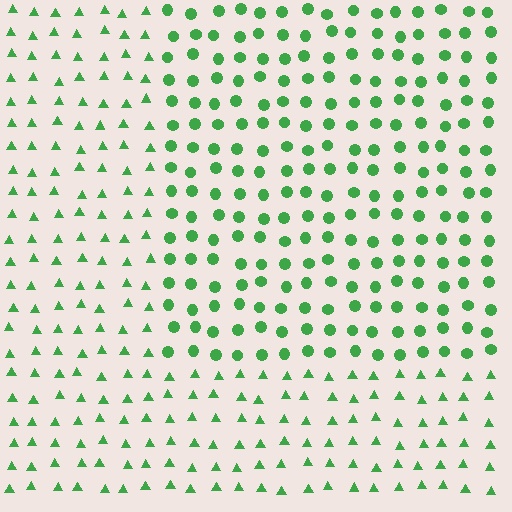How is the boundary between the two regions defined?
The boundary is defined by a change in element shape: circles inside vs. triangles outside. All elements share the same color and spacing.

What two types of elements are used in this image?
The image uses circles inside the rectangle region and triangles outside it.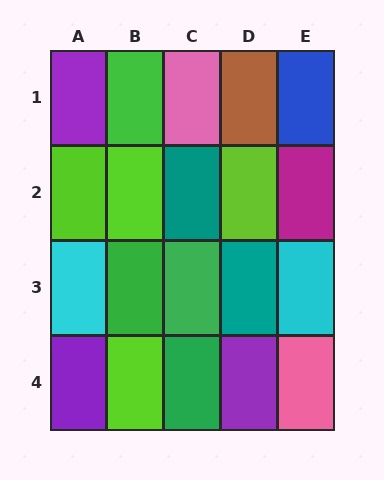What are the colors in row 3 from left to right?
Cyan, green, green, teal, cyan.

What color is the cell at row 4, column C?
Green.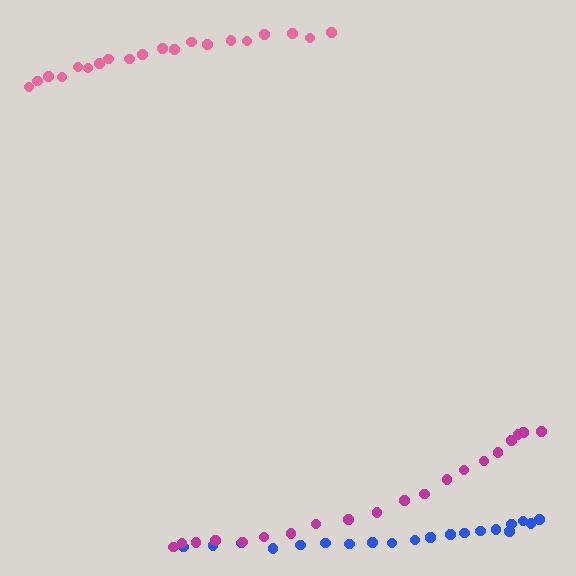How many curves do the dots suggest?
There are 3 distinct paths.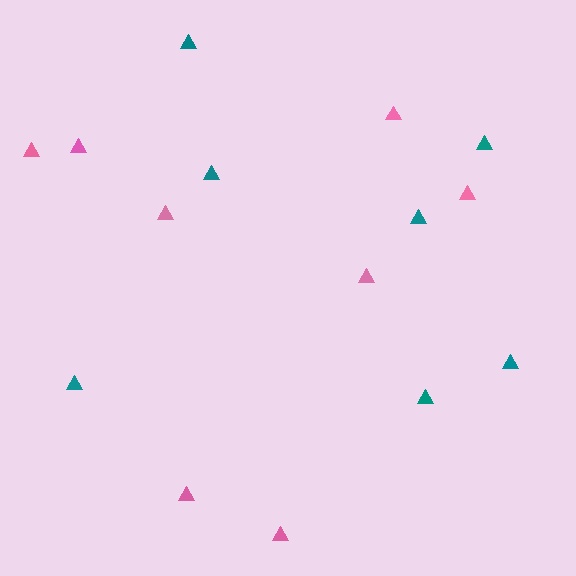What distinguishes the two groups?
There are 2 groups: one group of pink triangles (8) and one group of teal triangles (7).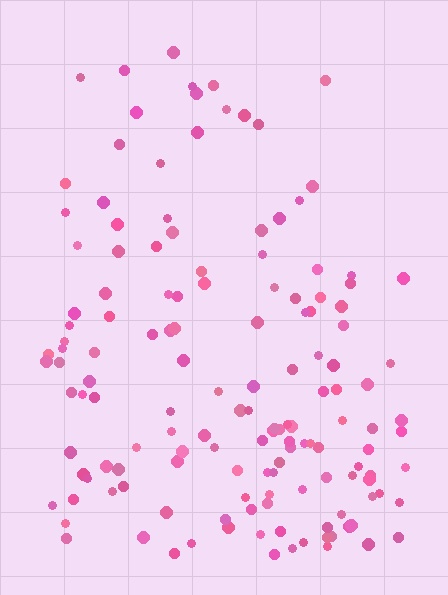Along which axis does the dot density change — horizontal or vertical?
Vertical.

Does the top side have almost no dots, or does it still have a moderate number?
Still a moderate number, just noticeably fewer than the bottom.